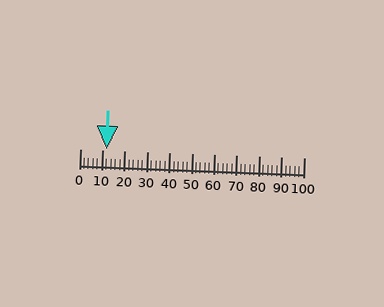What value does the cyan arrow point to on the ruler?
The cyan arrow points to approximately 12.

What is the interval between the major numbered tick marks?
The major tick marks are spaced 10 units apart.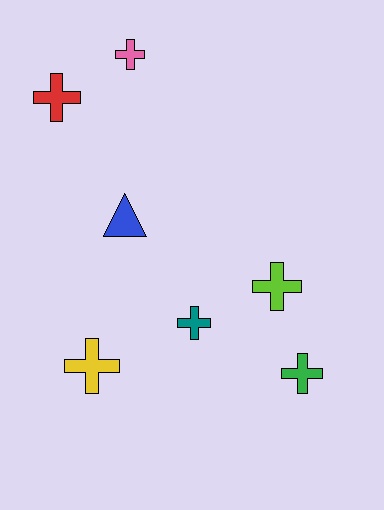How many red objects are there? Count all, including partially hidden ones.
There is 1 red object.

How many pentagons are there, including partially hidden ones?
There are no pentagons.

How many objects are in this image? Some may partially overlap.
There are 7 objects.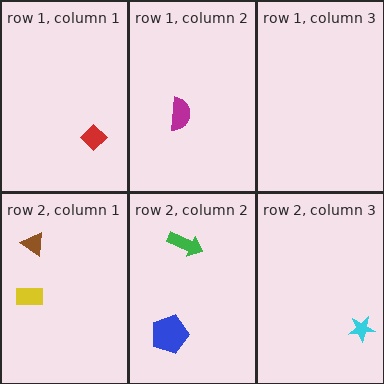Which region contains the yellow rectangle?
The row 2, column 1 region.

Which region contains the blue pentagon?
The row 2, column 2 region.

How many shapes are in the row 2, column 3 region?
1.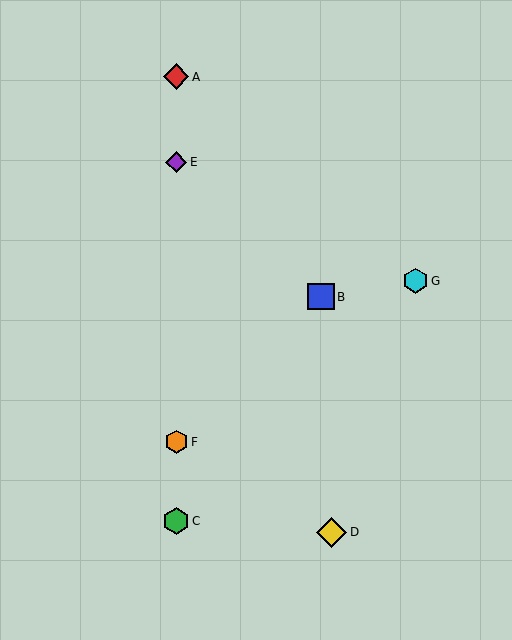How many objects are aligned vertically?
4 objects (A, C, E, F) are aligned vertically.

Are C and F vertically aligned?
Yes, both are at x≈176.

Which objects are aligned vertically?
Objects A, C, E, F are aligned vertically.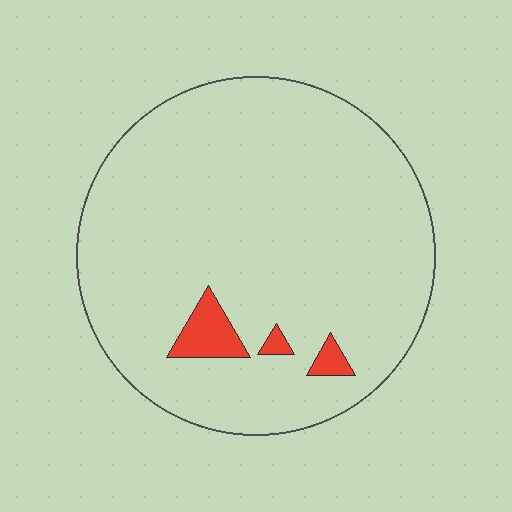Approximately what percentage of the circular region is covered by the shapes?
Approximately 5%.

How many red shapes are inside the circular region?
3.